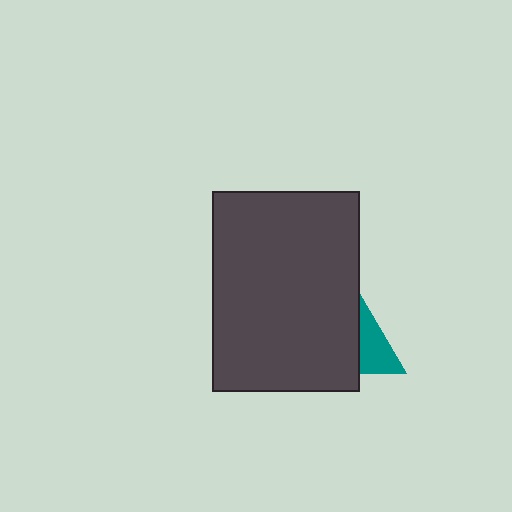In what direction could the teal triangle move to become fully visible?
The teal triangle could move right. That would shift it out from behind the dark gray rectangle entirely.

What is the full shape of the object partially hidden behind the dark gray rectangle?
The partially hidden object is a teal triangle.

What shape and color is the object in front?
The object in front is a dark gray rectangle.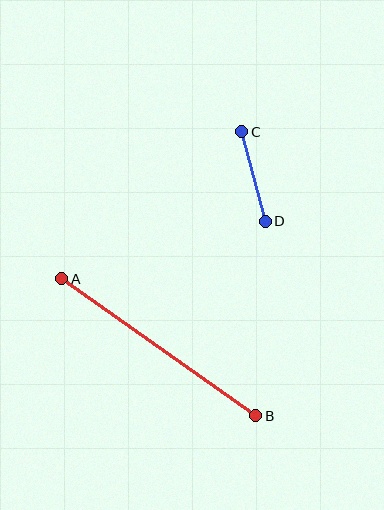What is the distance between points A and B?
The distance is approximately 238 pixels.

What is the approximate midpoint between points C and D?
The midpoint is at approximately (254, 176) pixels.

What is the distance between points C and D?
The distance is approximately 93 pixels.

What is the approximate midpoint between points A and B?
The midpoint is at approximately (159, 347) pixels.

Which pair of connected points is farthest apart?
Points A and B are farthest apart.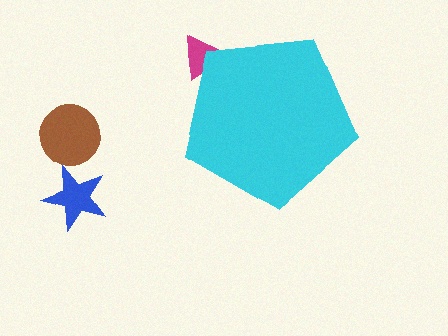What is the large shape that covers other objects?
A cyan pentagon.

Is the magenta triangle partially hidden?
Yes, the magenta triangle is partially hidden behind the cyan pentagon.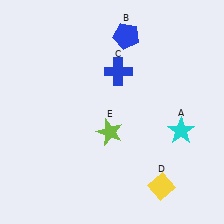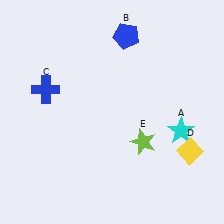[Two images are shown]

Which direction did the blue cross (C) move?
The blue cross (C) moved left.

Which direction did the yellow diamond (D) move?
The yellow diamond (D) moved up.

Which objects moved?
The objects that moved are: the blue cross (C), the yellow diamond (D), the lime star (E).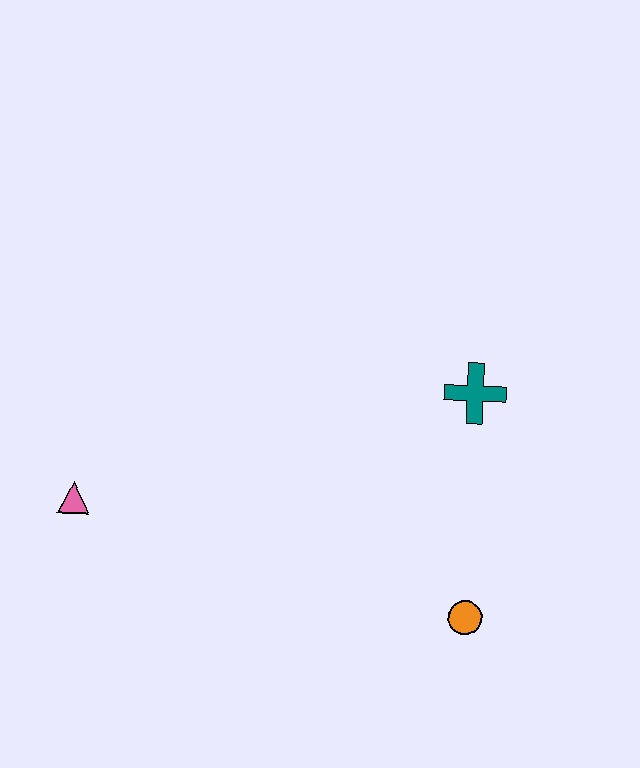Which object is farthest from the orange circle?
The pink triangle is farthest from the orange circle.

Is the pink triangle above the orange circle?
Yes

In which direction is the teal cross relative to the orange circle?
The teal cross is above the orange circle.